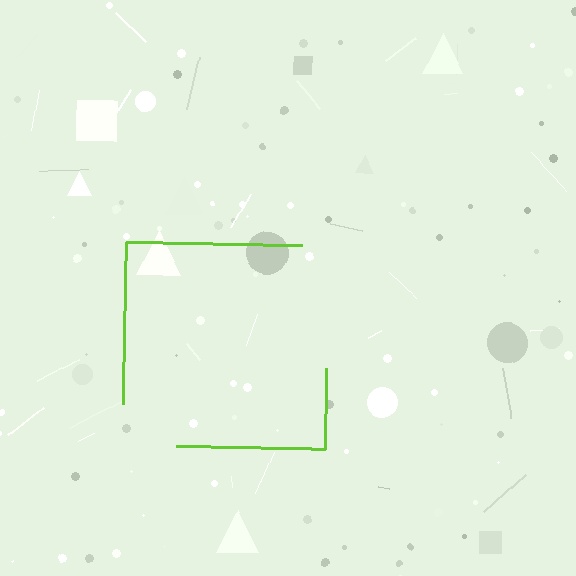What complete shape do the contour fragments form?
The contour fragments form a square.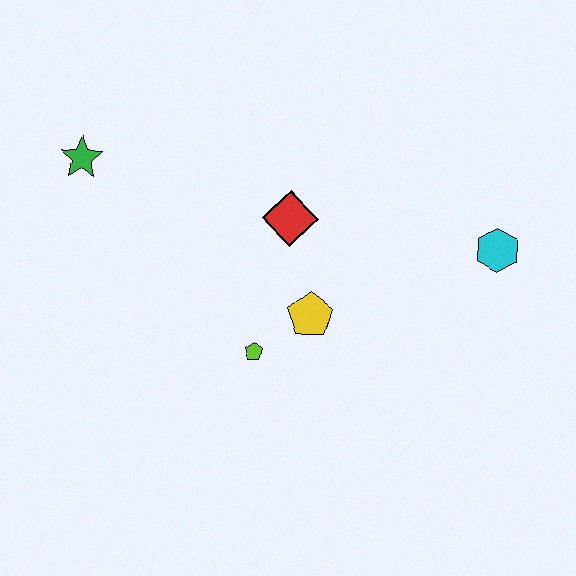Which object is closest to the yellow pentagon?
The lime pentagon is closest to the yellow pentagon.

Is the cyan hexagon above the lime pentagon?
Yes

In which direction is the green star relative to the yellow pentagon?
The green star is to the left of the yellow pentagon.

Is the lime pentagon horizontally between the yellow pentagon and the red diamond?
No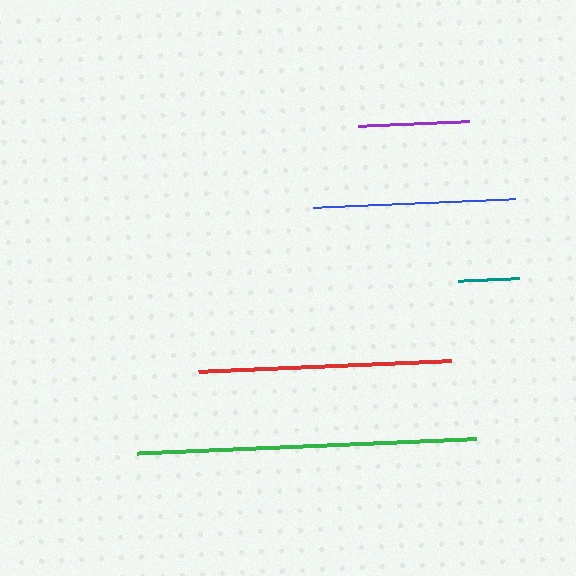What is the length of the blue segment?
The blue segment is approximately 203 pixels long.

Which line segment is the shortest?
The teal line is the shortest at approximately 61 pixels.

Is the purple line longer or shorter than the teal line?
The purple line is longer than the teal line.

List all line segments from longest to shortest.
From longest to shortest: green, red, blue, purple, teal.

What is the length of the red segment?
The red segment is approximately 253 pixels long.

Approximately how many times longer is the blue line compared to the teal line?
The blue line is approximately 3.3 times the length of the teal line.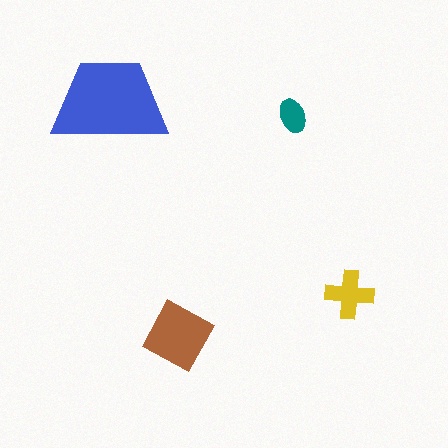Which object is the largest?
The blue trapezoid.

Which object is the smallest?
The teal ellipse.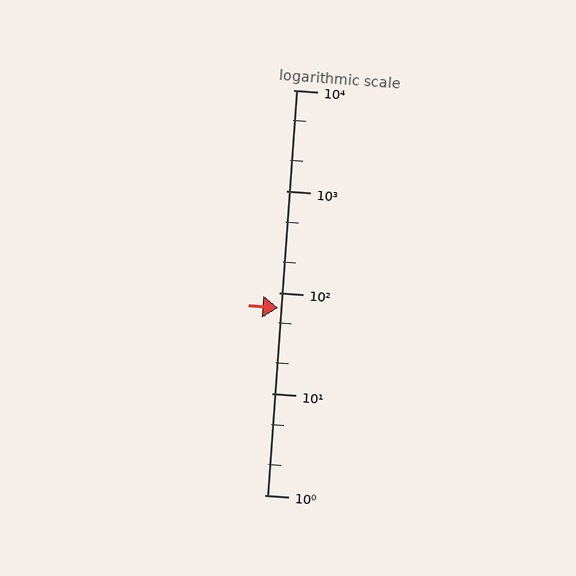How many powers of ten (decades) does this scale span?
The scale spans 4 decades, from 1 to 10000.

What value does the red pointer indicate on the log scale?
The pointer indicates approximately 70.